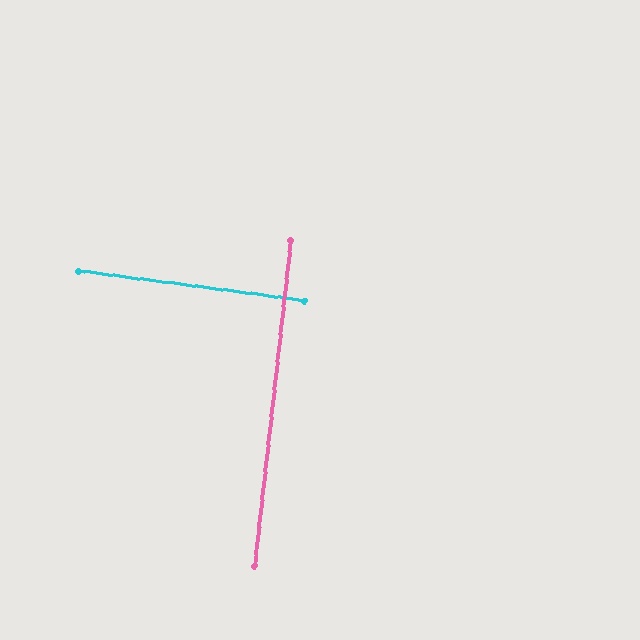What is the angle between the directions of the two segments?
Approximately 89 degrees.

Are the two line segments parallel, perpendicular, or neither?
Perpendicular — they meet at approximately 89°.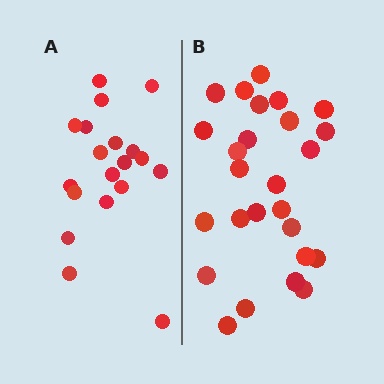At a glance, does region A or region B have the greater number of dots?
Region B (the right region) has more dots.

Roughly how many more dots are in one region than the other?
Region B has roughly 8 or so more dots than region A.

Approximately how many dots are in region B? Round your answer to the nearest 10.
About 30 dots. (The exact count is 26, which rounds to 30.)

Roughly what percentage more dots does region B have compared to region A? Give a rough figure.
About 35% more.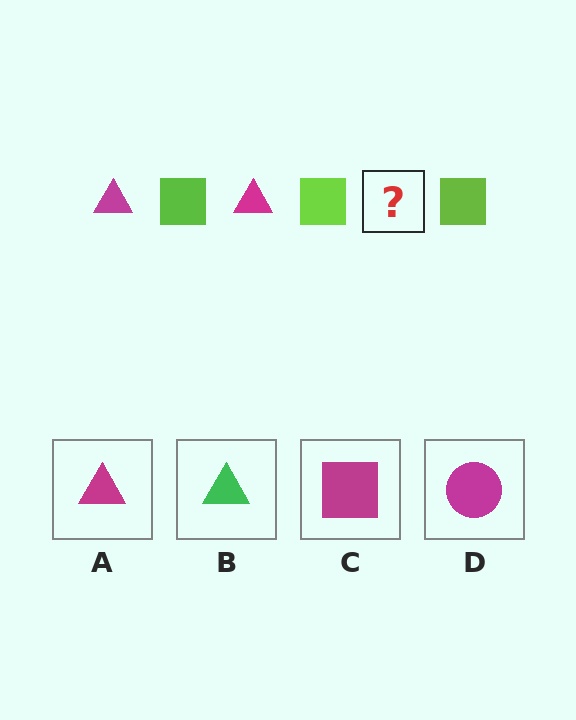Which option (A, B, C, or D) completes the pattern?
A.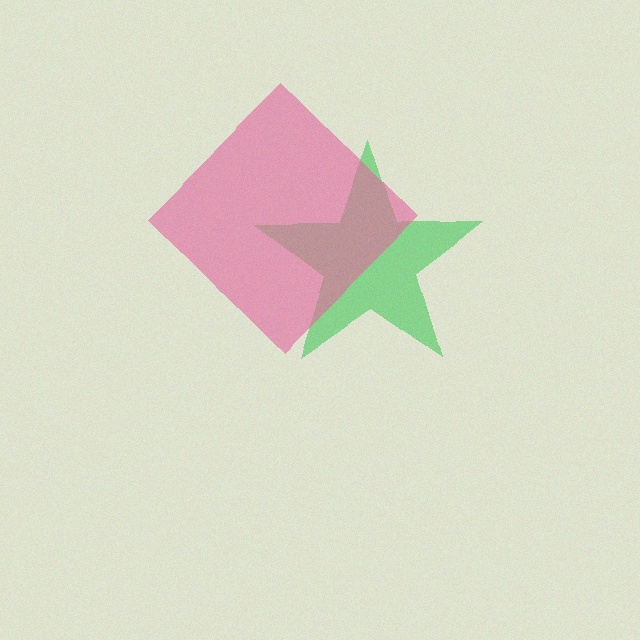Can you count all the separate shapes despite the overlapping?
Yes, there are 2 separate shapes.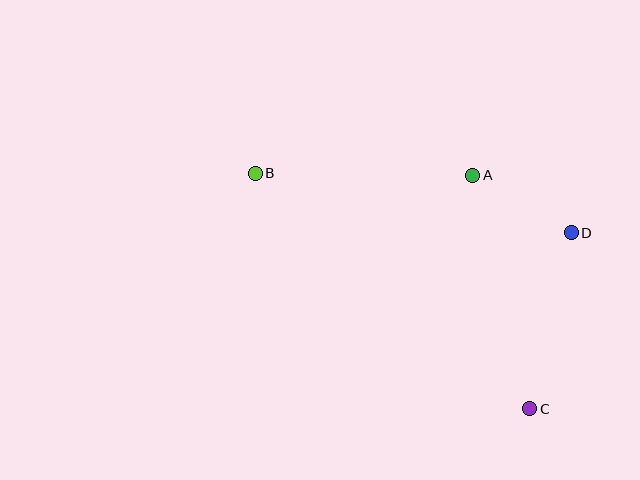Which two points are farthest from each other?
Points B and C are farthest from each other.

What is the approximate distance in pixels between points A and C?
The distance between A and C is approximately 240 pixels.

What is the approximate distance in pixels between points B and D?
The distance between B and D is approximately 321 pixels.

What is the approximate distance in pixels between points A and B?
The distance between A and B is approximately 218 pixels.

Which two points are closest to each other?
Points A and D are closest to each other.